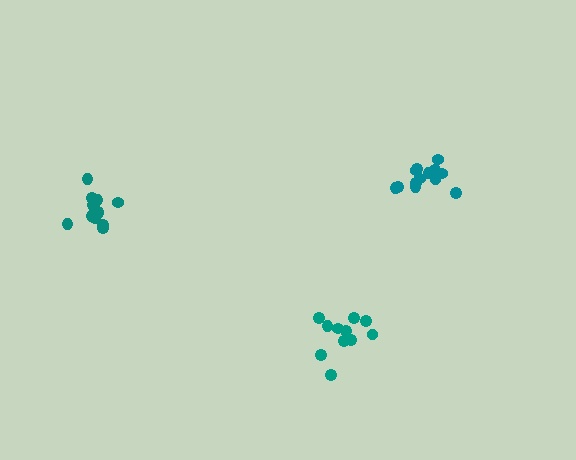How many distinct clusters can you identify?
There are 3 distinct clusters.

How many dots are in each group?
Group 1: 11 dots, Group 2: 12 dots, Group 3: 14 dots (37 total).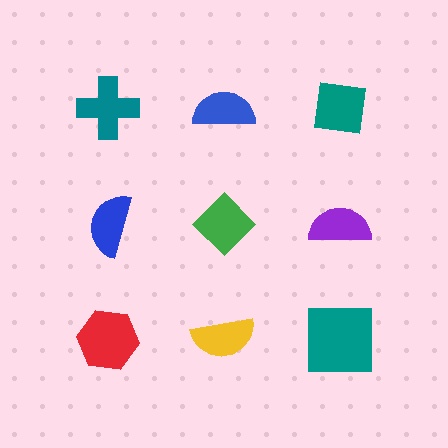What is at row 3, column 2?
A yellow semicircle.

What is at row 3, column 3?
A teal square.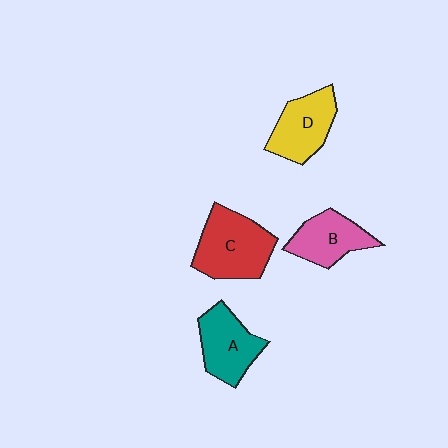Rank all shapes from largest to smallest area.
From largest to smallest: C (red), A (teal), D (yellow), B (pink).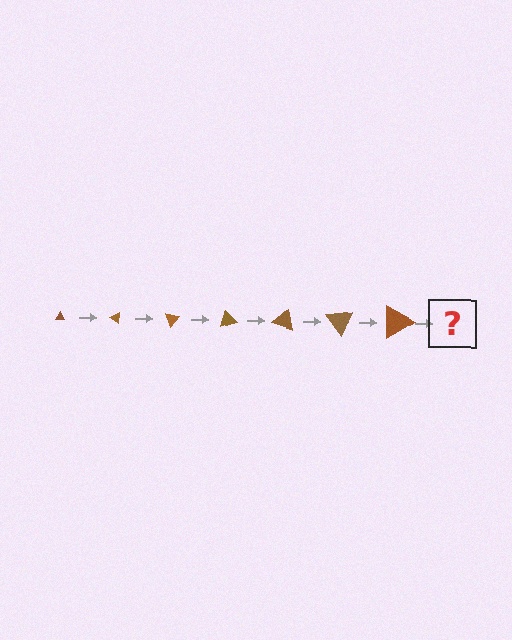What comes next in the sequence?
The next element should be a triangle, larger than the previous one and rotated 245 degrees from the start.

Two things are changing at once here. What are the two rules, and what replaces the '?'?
The two rules are that the triangle grows larger each step and it rotates 35 degrees each step. The '?' should be a triangle, larger than the previous one and rotated 245 degrees from the start.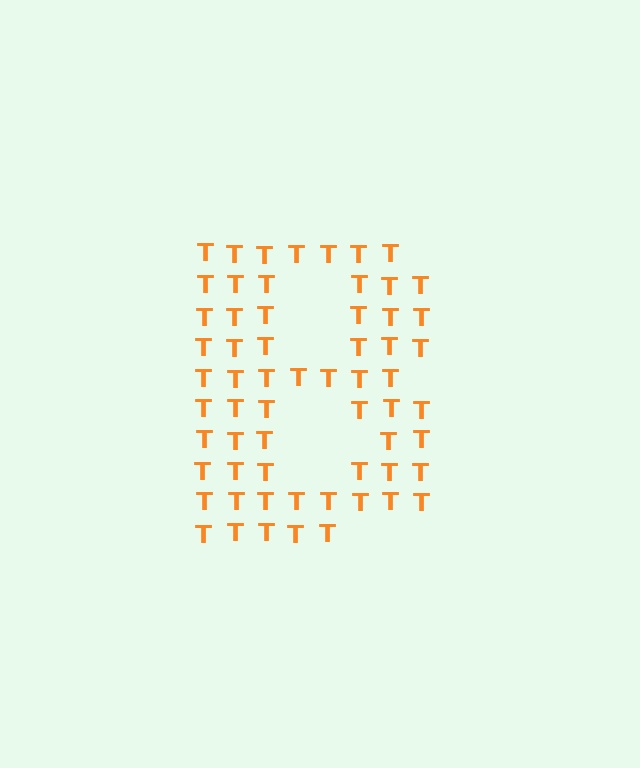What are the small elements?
The small elements are letter T's.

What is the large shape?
The large shape is the letter B.